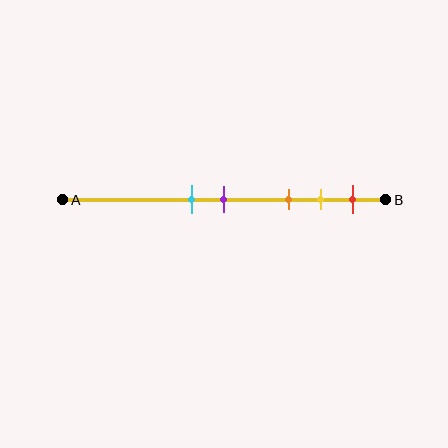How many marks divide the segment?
There are 5 marks dividing the segment.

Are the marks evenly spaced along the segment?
No, the marks are not evenly spaced.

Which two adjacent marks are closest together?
The cyan and purple marks are the closest adjacent pair.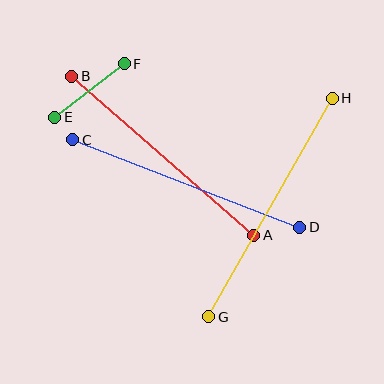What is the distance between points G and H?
The distance is approximately 251 pixels.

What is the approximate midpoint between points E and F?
The midpoint is at approximately (90, 90) pixels.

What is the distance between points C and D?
The distance is approximately 244 pixels.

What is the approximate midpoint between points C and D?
The midpoint is at approximately (186, 184) pixels.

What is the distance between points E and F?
The distance is approximately 87 pixels.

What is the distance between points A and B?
The distance is approximately 241 pixels.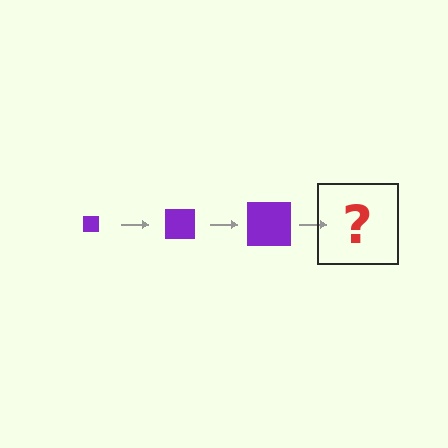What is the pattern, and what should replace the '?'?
The pattern is that the square gets progressively larger each step. The '?' should be a purple square, larger than the previous one.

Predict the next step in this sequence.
The next step is a purple square, larger than the previous one.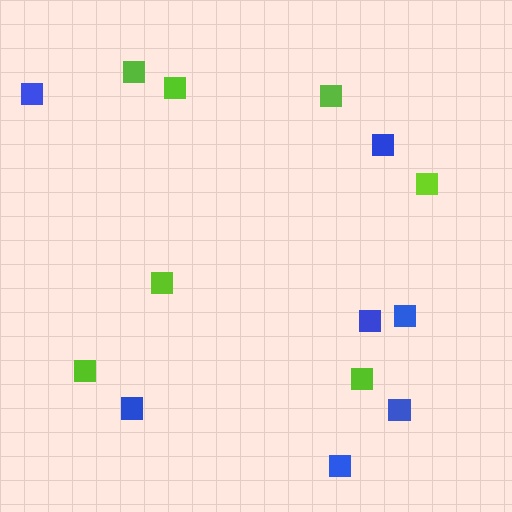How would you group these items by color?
There are 2 groups: one group of blue squares (7) and one group of lime squares (7).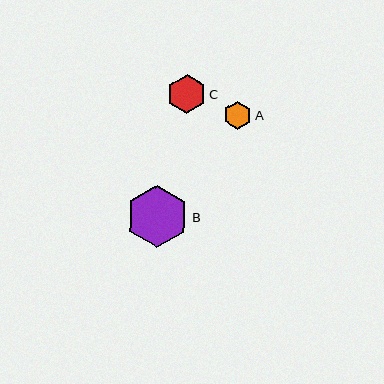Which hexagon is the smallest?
Hexagon A is the smallest with a size of approximately 28 pixels.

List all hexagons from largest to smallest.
From largest to smallest: B, C, A.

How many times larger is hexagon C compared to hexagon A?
Hexagon C is approximately 1.4 times the size of hexagon A.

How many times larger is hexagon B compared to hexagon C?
Hexagon B is approximately 1.6 times the size of hexagon C.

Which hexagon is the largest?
Hexagon B is the largest with a size of approximately 62 pixels.